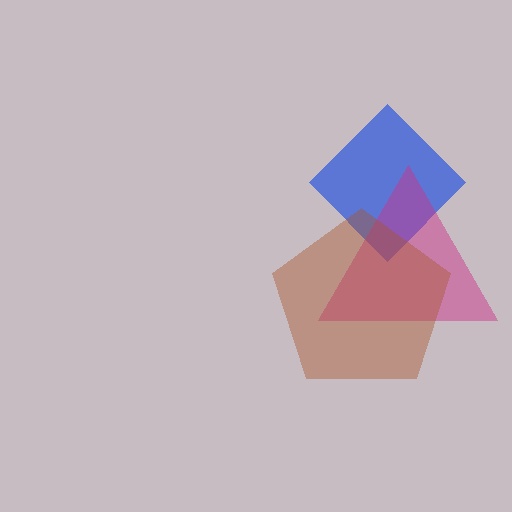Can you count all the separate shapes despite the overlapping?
Yes, there are 3 separate shapes.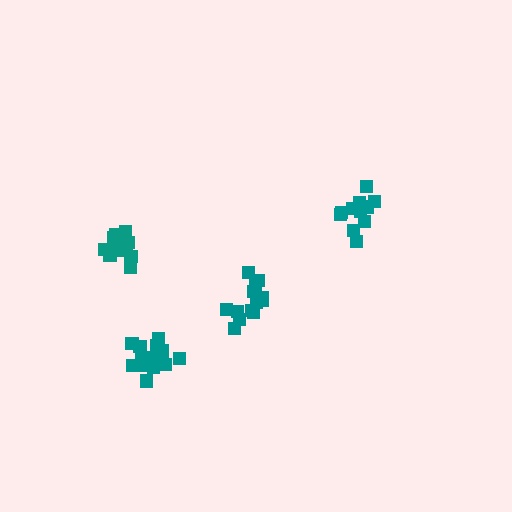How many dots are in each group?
Group 1: 12 dots, Group 2: 13 dots, Group 3: 14 dots, Group 4: 12 dots (51 total).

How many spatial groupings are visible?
There are 4 spatial groupings.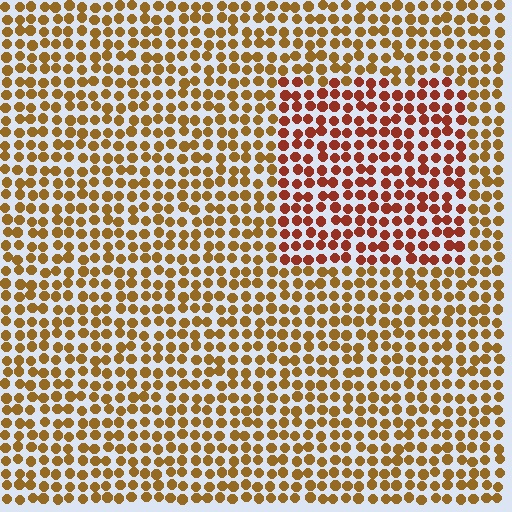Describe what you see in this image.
The image is filled with small brown elements in a uniform arrangement. A rectangle-shaped region is visible where the elements are tinted to a slightly different hue, forming a subtle color boundary.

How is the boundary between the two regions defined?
The boundary is defined purely by a slight shift in hue (about 31 degrees). Spacing, size, and orientation are identical on both sides.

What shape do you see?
I see a rectangle.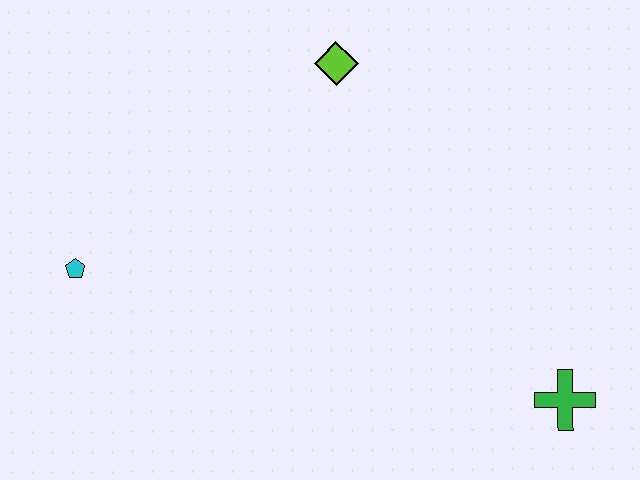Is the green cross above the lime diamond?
No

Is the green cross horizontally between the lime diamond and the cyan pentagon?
No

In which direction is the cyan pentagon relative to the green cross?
The cyan pentagon is to the left of the green cross.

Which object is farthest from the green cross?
The cyan pentagon is farthest from the green cross.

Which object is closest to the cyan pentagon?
The lime diamond is closest to the cyan pentagon.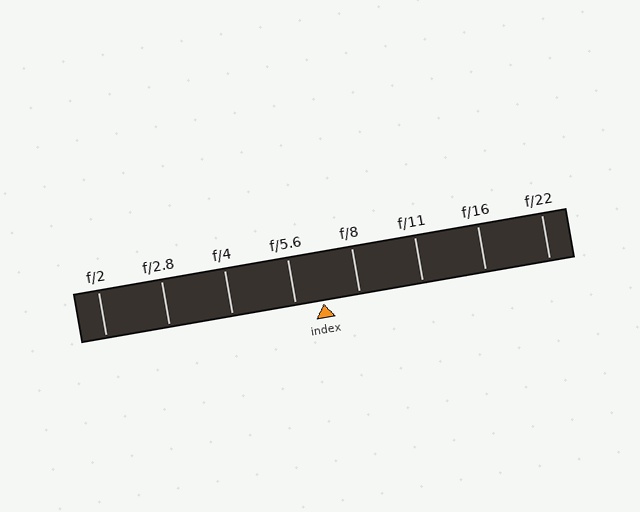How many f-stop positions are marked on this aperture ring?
There are 8 f-stop positions marked.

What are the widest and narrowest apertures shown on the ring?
The widest aperture shown is f/2 and the narrowest is f/22.